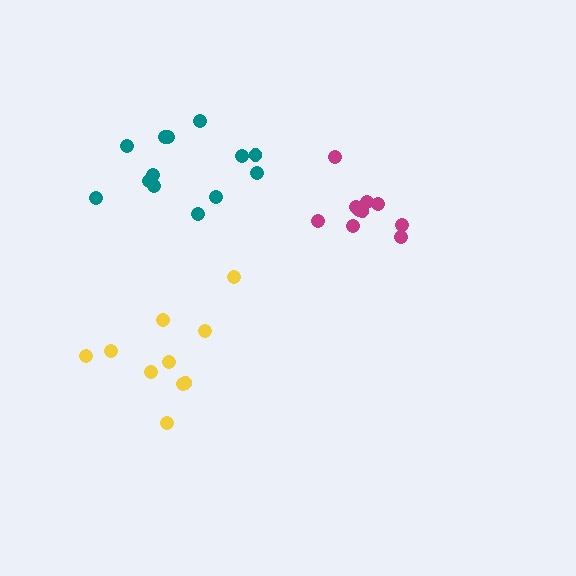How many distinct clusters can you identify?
There are 3 distinct clusters.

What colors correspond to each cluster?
The clusters are colored: magenta, teal, yellow.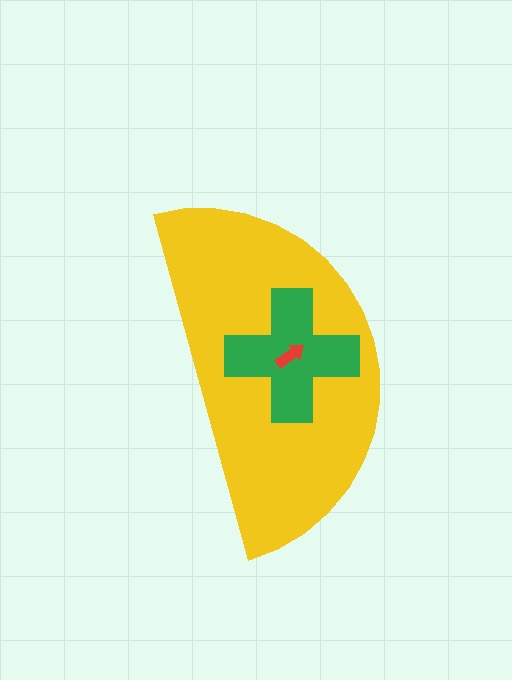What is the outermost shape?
The yellow semicircle.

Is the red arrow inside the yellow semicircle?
Yes.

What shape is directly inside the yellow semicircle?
The green cross.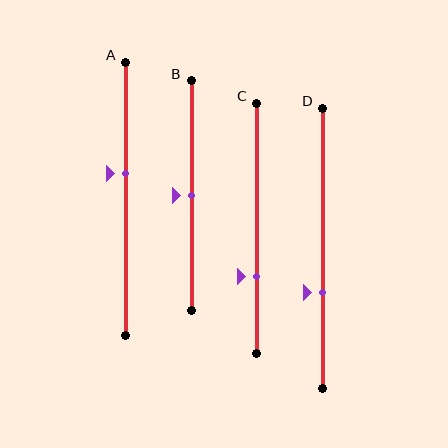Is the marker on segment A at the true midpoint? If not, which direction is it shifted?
No, the marker on segment A is shifted upward by about 9% of the segment length.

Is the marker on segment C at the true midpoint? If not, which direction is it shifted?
No, the marker on segment C is shifted downward by about 19% of the segment length.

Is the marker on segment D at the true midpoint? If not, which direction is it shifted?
No, the marker on segment D is shifted downward by about 16% of the segment length.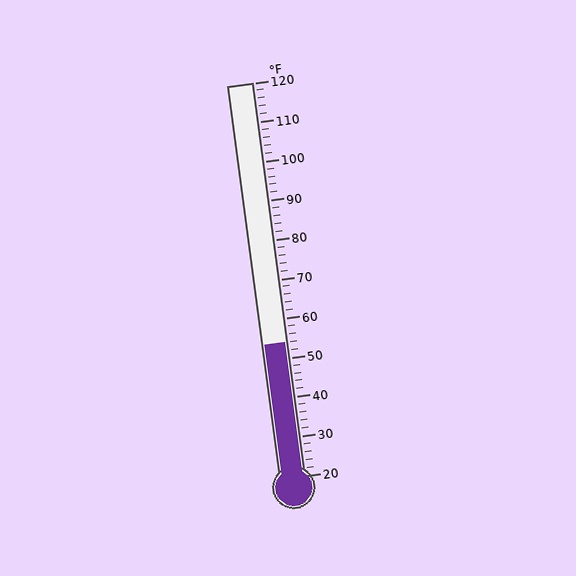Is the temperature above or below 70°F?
The temperature is below 70°F.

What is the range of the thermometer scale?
The thermometer scale ranges from 20°F to 120°F.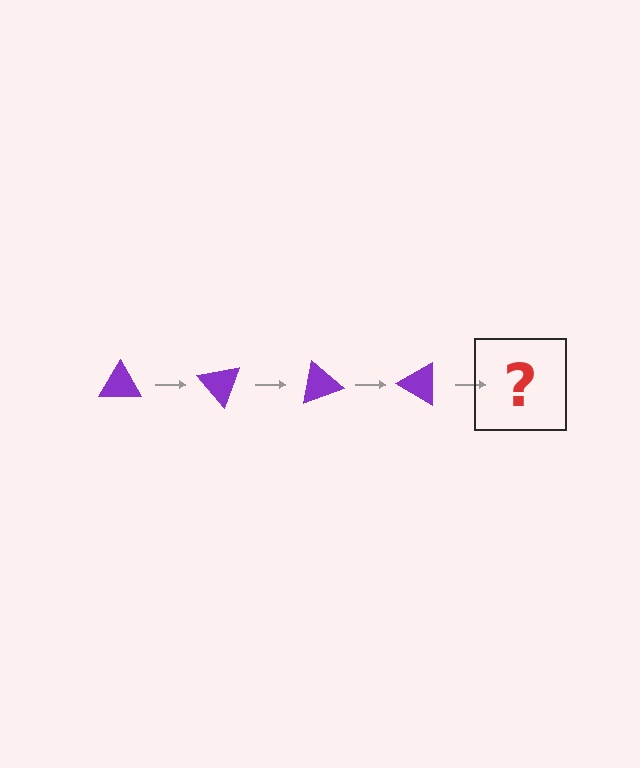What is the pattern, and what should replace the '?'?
The pattern is that the triangle rotates 50 degrees each step. The '?' should be a purple triangle rotated 200 degrees.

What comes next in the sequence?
The next element should be a purple triangle rotated 200 degrees.